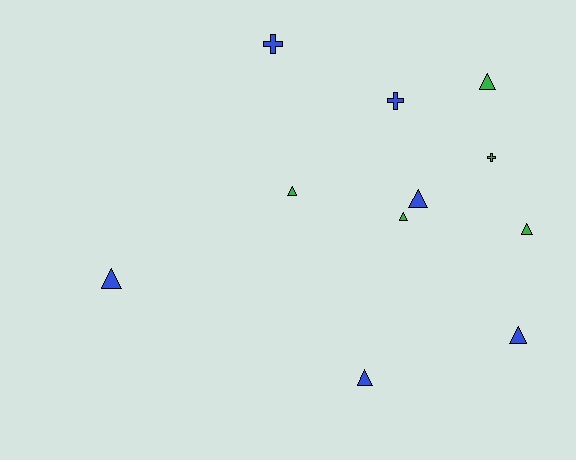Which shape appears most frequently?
Triangle, with 8 objects.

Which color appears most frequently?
Blue, with 6 objects.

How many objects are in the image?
There are 11 objects.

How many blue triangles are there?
There are 4 blue triangles.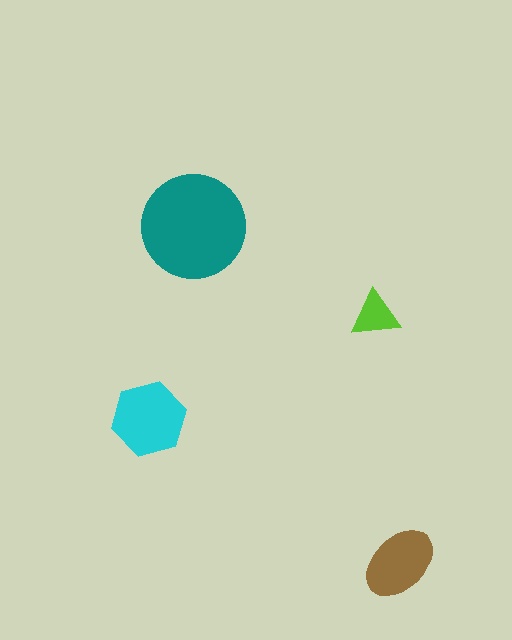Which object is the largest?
The teal circle.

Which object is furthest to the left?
The cyan hexagon is leftmost.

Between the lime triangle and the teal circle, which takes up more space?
The teal circle.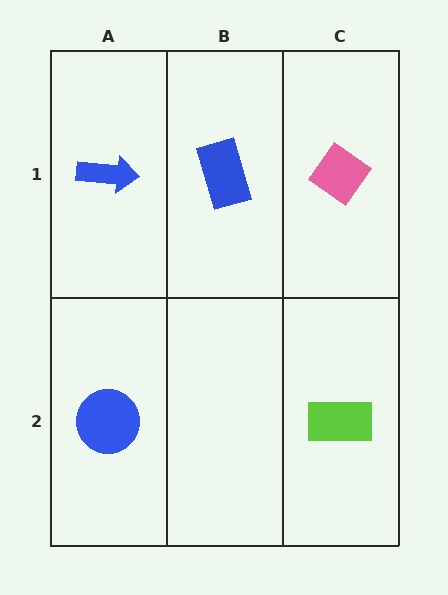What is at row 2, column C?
A lime rectangle.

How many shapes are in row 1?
3 shapes.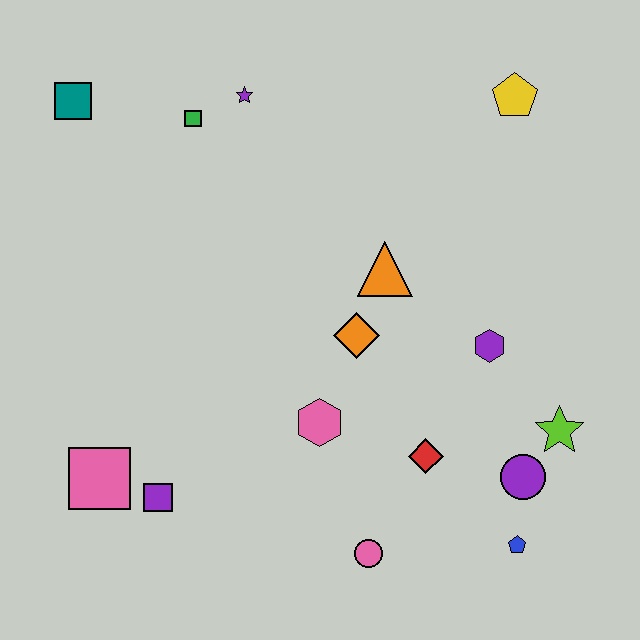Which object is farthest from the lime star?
The teal square is farthest from the lime star.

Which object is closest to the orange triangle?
The orange diamond is closest to the orange triangle.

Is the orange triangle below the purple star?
Yes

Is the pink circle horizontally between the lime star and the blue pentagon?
No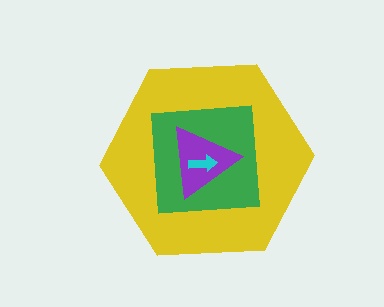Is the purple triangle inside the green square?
Yes.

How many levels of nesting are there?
4.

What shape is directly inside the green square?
The purple triangle.